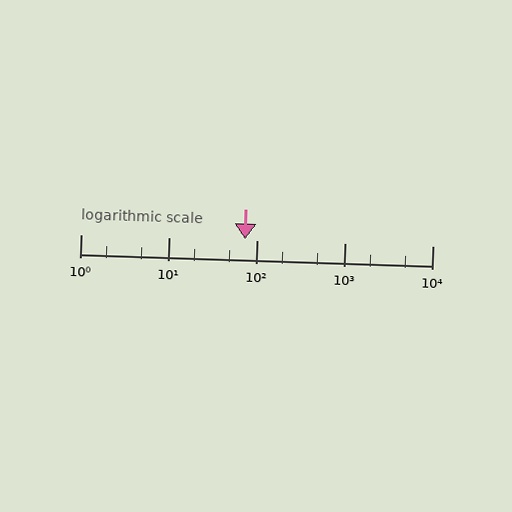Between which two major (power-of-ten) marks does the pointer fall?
The pointer is between 10 and 100.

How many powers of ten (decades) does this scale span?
The scale spans 4 decades, from 1 to 10000.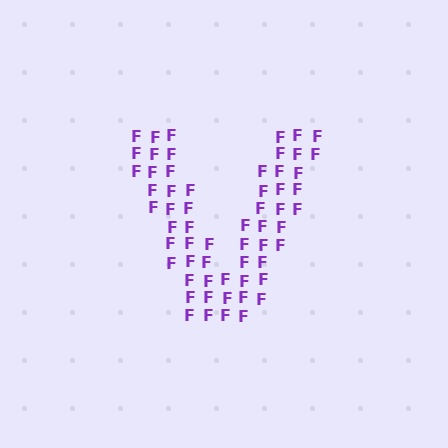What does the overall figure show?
The overall figure shows the letter V.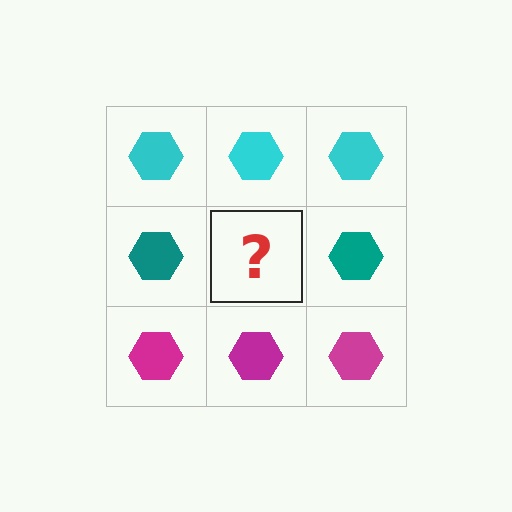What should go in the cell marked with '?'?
The missing cell should contain a teal hexagon.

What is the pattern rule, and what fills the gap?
The rule is that each row has a consistent color. The gap should be filled with a teal hexagon.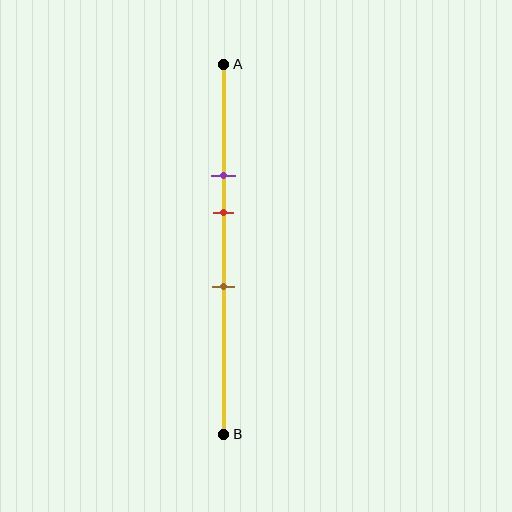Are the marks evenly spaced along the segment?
Yes, the marks are approximately evenly spaced.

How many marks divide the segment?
There are 3 marks dividing the segment.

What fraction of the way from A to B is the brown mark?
The brown mark is approximately 60% (0.6) of the way from A to B.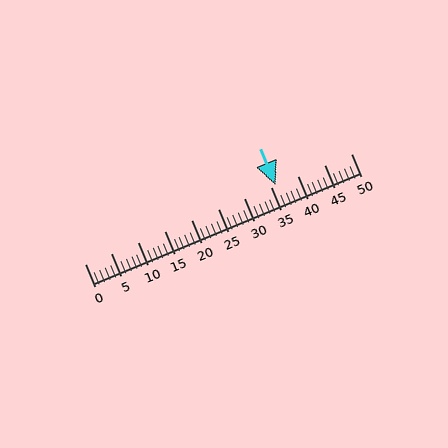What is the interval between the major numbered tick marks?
The major tick marks are spaced 5 units apart.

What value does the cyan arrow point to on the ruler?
The cyan arrow points to approximately 36.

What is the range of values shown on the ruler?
The ruler shows values from 0 to 50.